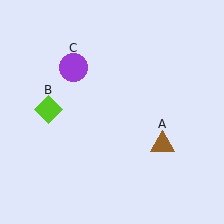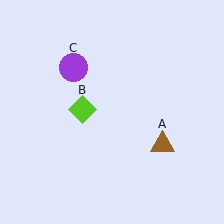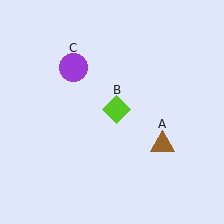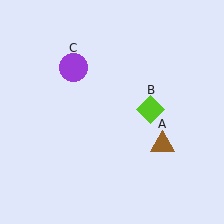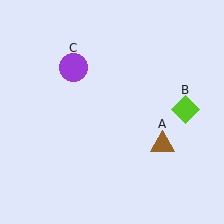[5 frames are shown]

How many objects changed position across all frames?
1 object changed position: lime diamond (object B).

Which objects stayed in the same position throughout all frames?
Brown triangle (object A) and purple circle (object C) remained stationary.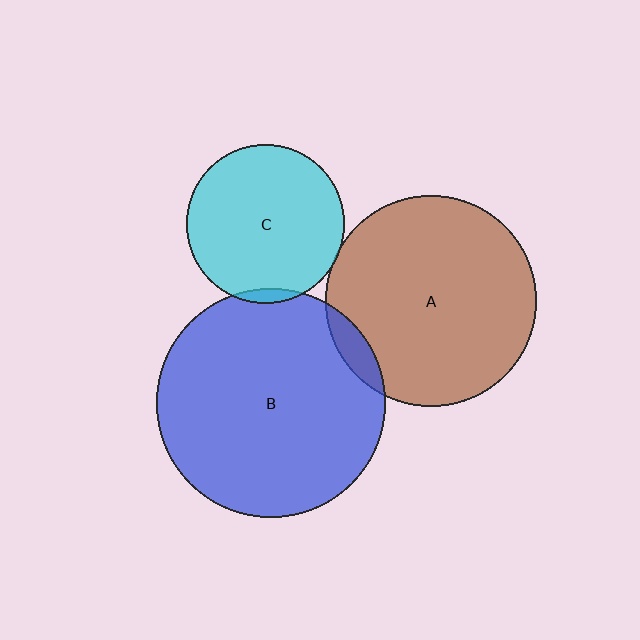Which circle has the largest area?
Circle B (blue).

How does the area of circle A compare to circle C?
Approximately 1.8 times.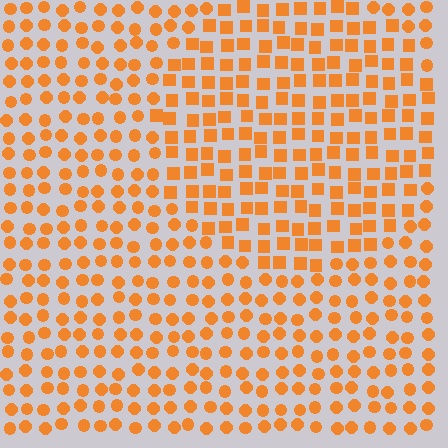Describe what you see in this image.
The image is filled with small orange elements arranged in a uniform grid. A circle-shaped region contains squares, while the surrounding area contains circles. The boundary is defined purely by the change in element shape.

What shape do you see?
I see a circle.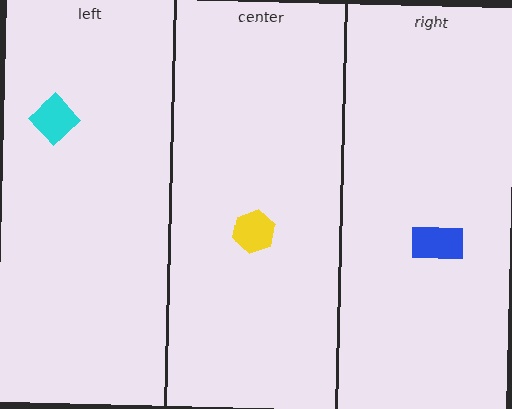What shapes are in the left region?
The cyan diamond.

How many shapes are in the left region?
1.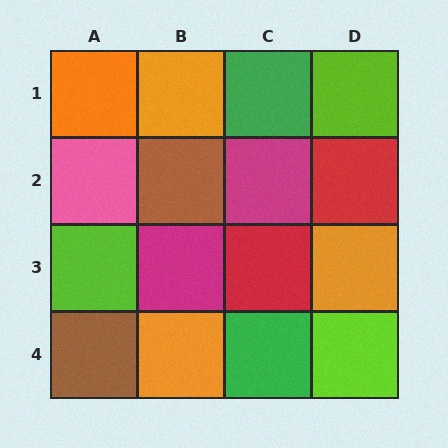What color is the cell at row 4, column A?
Brown.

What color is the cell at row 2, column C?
Magenta.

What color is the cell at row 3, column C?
Red.